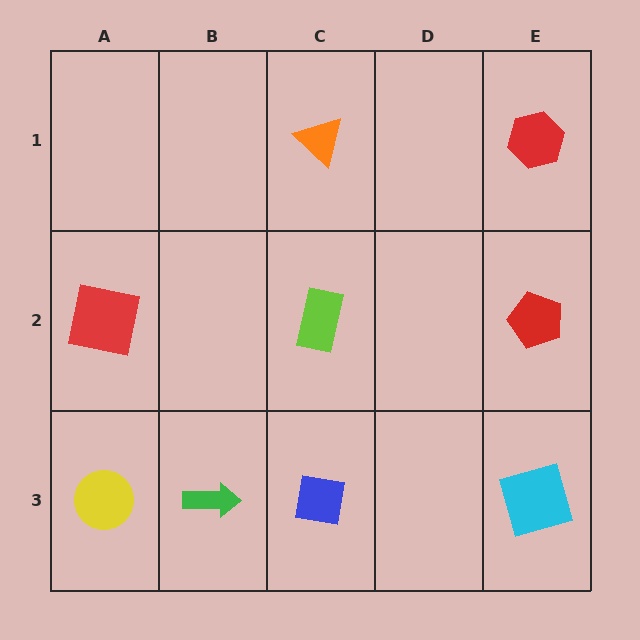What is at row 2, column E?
A red pentagon.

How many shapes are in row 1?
2 shapes.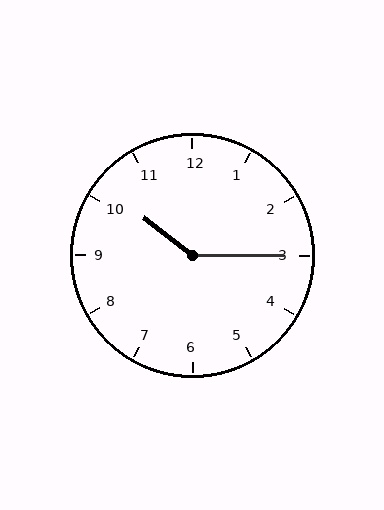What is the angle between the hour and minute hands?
Approximately 142 degrees.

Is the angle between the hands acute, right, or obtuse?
It is obtuse.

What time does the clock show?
10:15.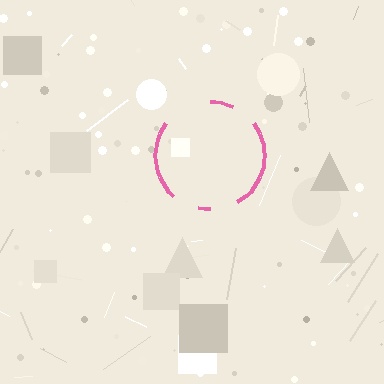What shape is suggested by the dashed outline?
The dashed outline suggests a circle.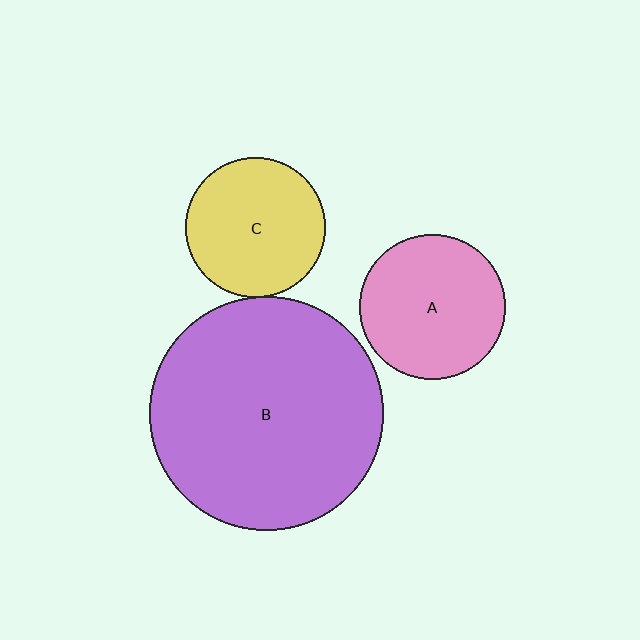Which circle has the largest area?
Circle B (purple).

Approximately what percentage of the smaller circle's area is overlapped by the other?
Approximately 5%.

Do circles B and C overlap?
Yes.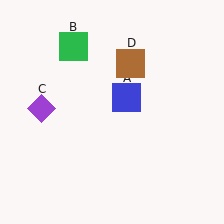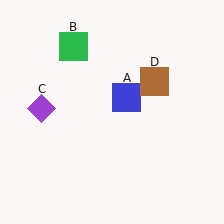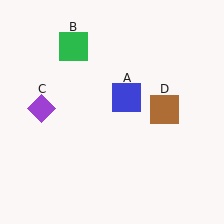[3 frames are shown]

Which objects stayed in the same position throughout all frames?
Blue square (object A) and green square (object B) and purple diamond (object C) remained stationary.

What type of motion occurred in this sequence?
The brown square (object D) rotated clockwise around the center of the scene.